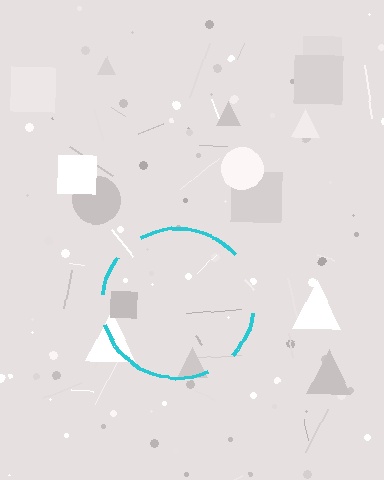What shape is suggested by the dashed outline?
The dashed outline suggests a circle.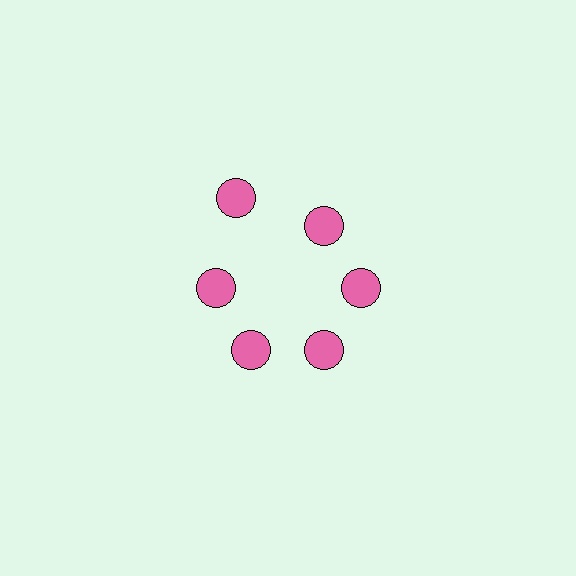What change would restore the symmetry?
The symmetry would be restored by moving it inward, back onto the ring so that all 6 circles sit at equal angles and equal distance from the center.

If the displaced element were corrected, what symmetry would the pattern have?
It would have 6-fold rotational symmetry — the pattern would map onto itself every 60 degrees.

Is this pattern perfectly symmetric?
No. The 6 pink circles are arranged in a ring, but one element near the 11 o'clock position is pushed outward from the center, breaking the 6-fold rotational symmetry.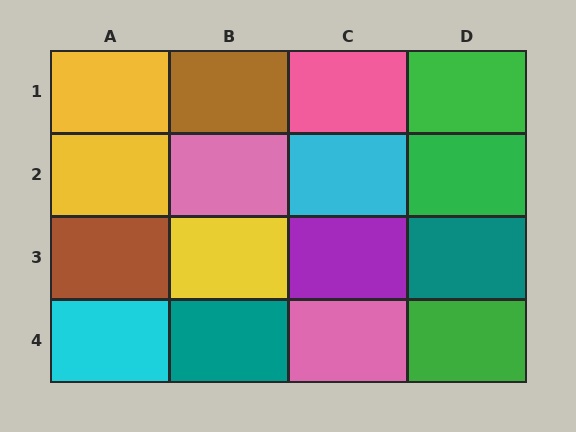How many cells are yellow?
3 cells are yellow.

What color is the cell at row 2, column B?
Pink.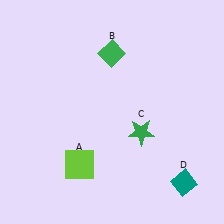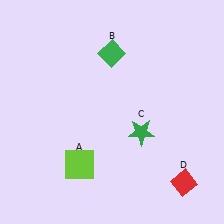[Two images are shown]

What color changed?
The diamond (D) changed from teal in Image 1 to red in Image 2.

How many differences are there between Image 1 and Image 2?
There is 1 difference between the two images.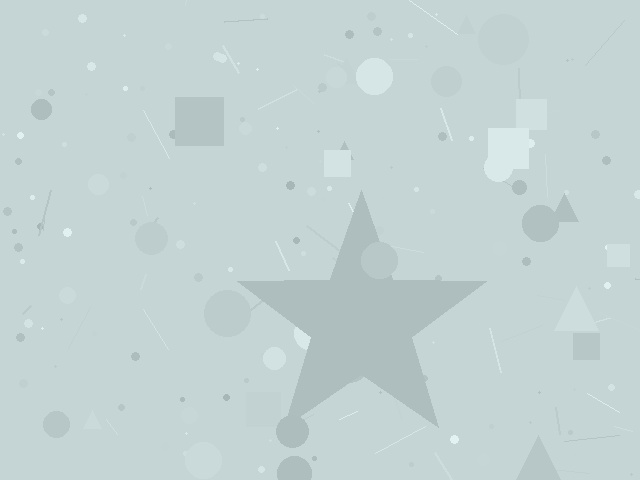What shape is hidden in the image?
A star is hidden in the image.